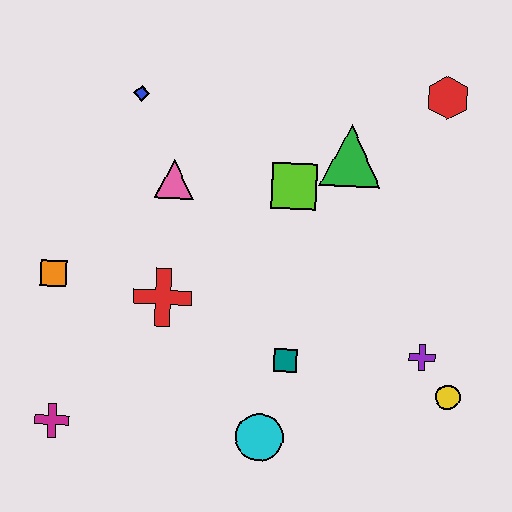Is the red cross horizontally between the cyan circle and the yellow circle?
No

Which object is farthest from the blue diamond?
The yellow circle is farthest from the blue diamond.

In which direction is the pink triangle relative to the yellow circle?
The pink triangle is to the left of the yellow circle.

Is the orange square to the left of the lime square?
Yes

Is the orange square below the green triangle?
Yes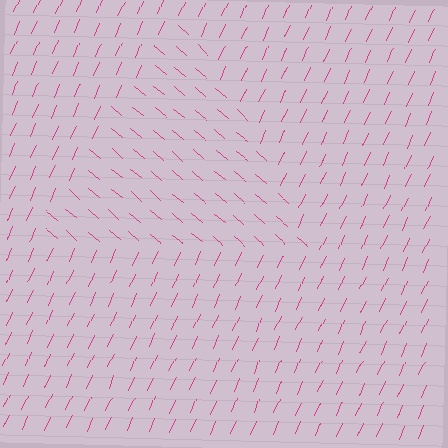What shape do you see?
I see a triangle.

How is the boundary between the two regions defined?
The boundary is defined purely by a change in line orientation (approximately 73 degrees difference). All lines are the same color and thickness.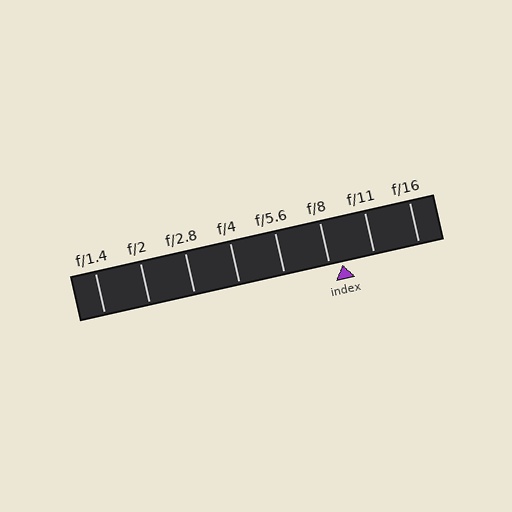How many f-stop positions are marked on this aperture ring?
There are 8 f-stop positions marked.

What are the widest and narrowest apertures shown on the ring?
The widest aperture shown is f/1.4 and the narrowest is f/16.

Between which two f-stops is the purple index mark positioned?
The index mark is between f/8 and f/11.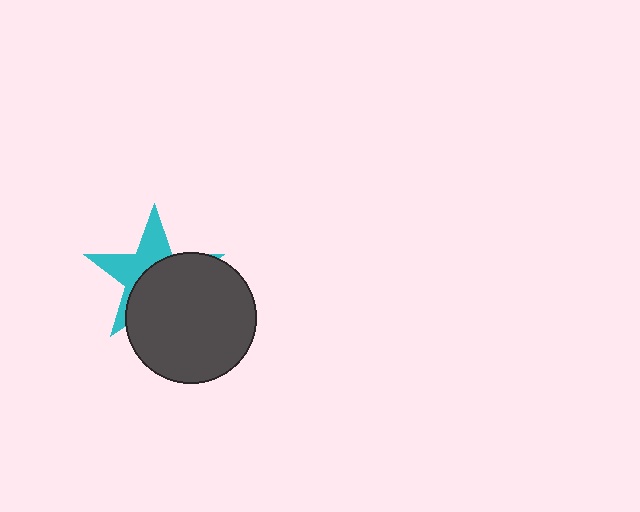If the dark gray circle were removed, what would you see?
You would see the complete cyan star.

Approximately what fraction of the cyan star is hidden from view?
Roughly 57% of the cyan star is hidden behind the dark gray circle.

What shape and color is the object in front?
The object in front is a dark gray circle.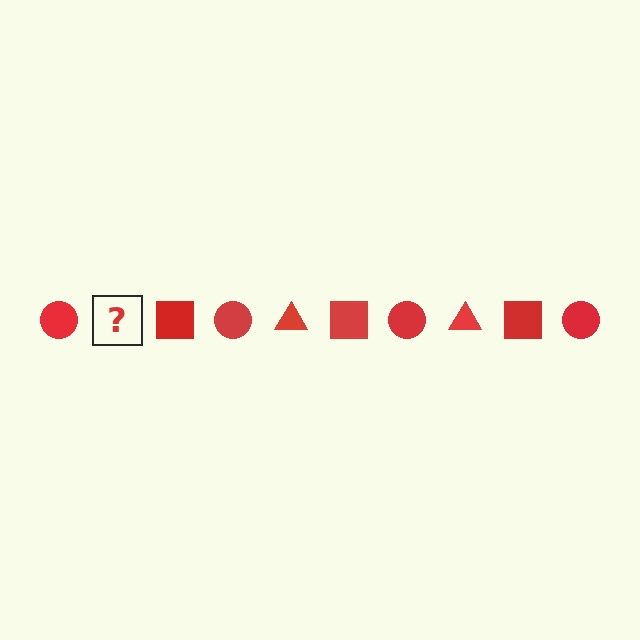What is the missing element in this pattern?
The missing element is a red triangle.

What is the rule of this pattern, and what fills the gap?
The rule is that the pattern cycles through circle, triangle, square shapes in red. The gap should be filled with a red triangle.